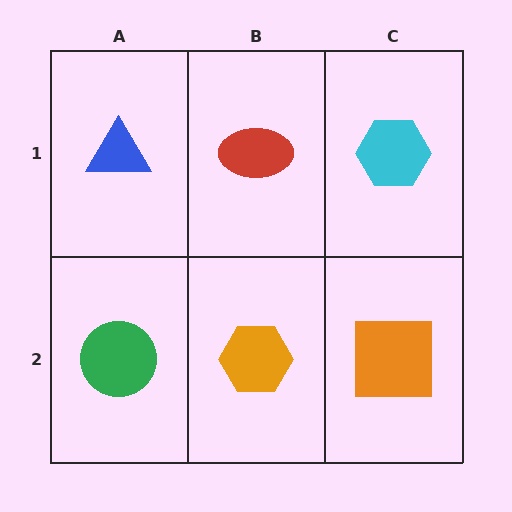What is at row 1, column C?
A cyan hexagon.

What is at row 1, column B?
A red ellipse.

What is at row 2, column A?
A green circle.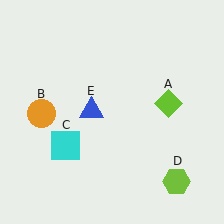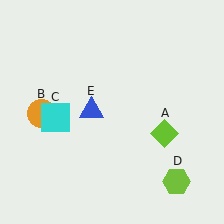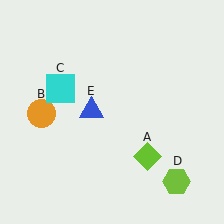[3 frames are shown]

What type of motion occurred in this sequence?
The lime diamond (object A), cyan square (object C) rotated clockwise around the center of the scene.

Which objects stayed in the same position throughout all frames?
Orange circle (object B) and lime hexagon (object D) and blue triangle (object E) remained stationary.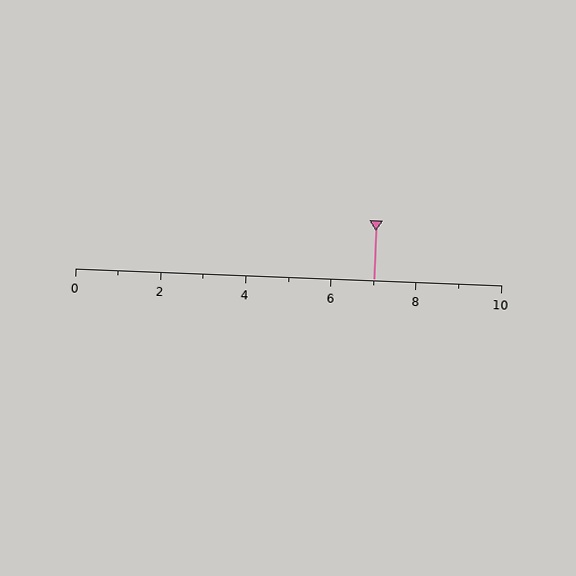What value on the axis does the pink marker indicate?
The marker indicates approximately 7.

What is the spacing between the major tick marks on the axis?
The major ticks are spaced 2 apart.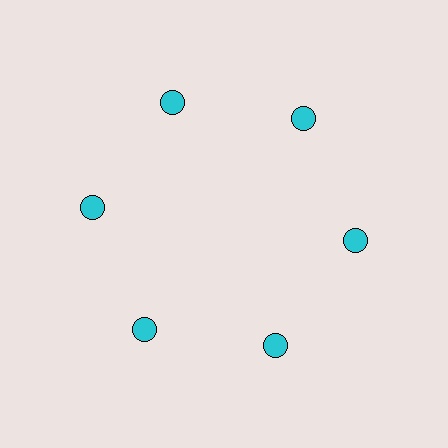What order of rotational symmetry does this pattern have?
This pattern has 6-fold rotational symmetry.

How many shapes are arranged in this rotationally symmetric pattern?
There are 6 shapes, arranged in 6 groups of 1.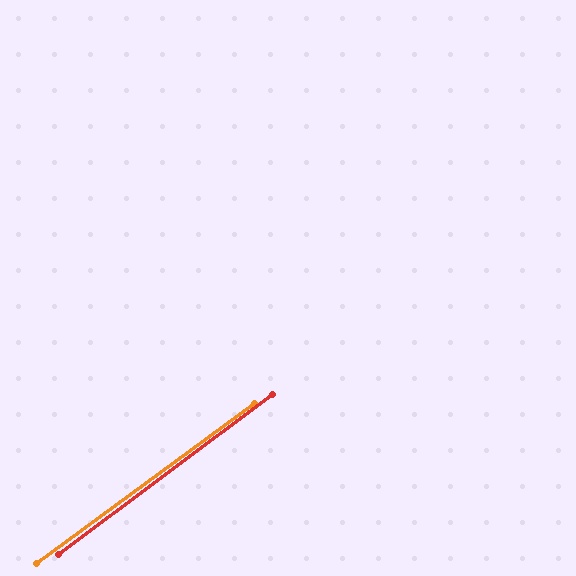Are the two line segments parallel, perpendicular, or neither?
Parallel — their directions differ by only 0.3°.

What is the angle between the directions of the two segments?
Approximately 0 degrees.